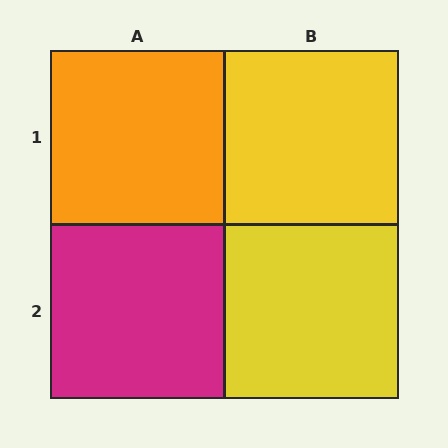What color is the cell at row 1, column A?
Orange.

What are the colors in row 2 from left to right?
Magenta, yellow.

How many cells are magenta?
1 cell is magenta.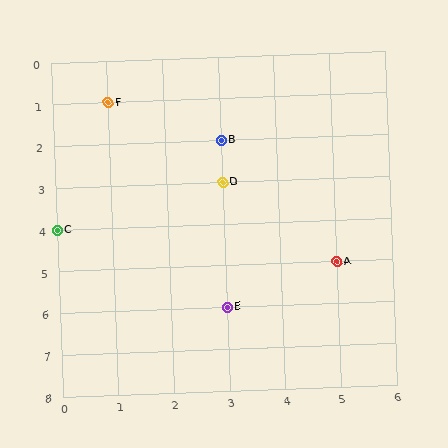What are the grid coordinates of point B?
Point B is at grid coordinates (3, 2).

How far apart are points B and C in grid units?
Points B and C are 3 columns and 2 rows apart (about 3.6 grid units diagonally).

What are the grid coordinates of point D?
Point D is at grid coordinates (3, 3).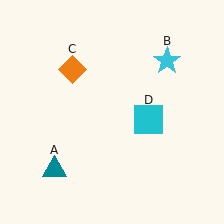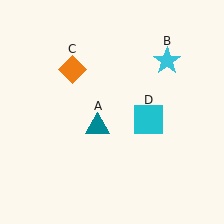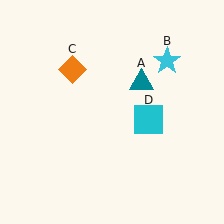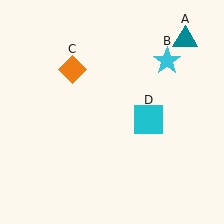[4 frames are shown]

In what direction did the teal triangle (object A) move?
The teal triangle (object A) moved up and to the right.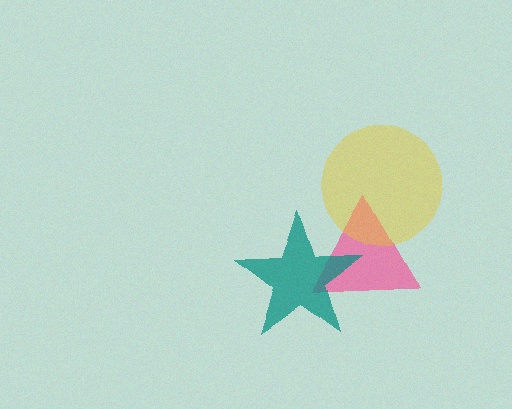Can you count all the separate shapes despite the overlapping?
Yes, there are 3 separate shapes.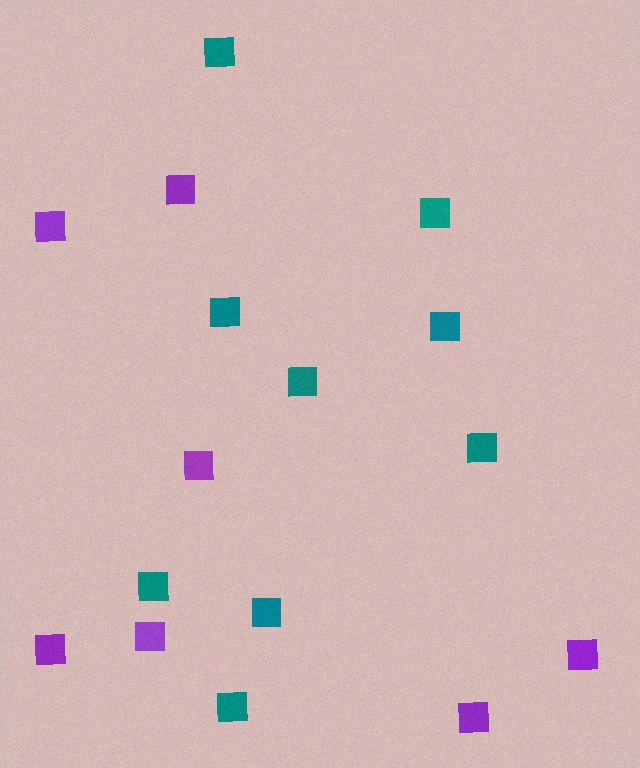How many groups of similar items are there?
There are 2 groups: one group of purple squares (7) and one group of teal squares (9).